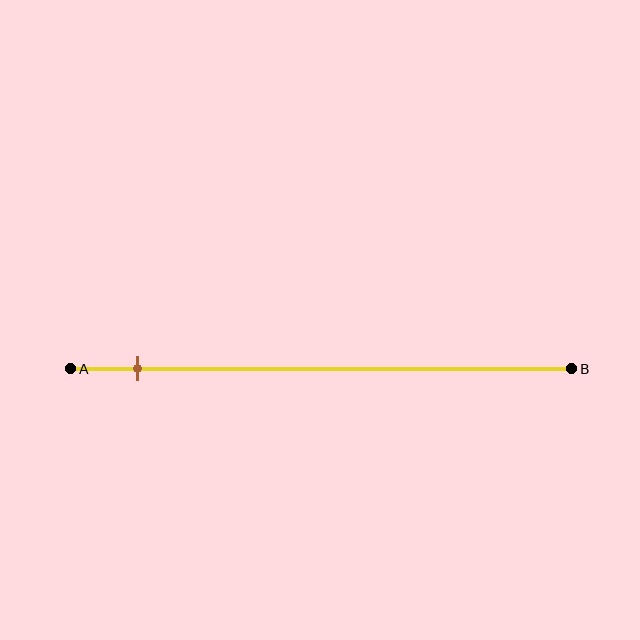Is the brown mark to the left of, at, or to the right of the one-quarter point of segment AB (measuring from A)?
The brown mark is to the left of the one-quarter point of segment AB.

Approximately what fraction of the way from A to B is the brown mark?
The brown mark is approximately 15% of the way from A to B.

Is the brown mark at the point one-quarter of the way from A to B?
No, the mark is at about 15% from A, not at the 25% one-quarter point.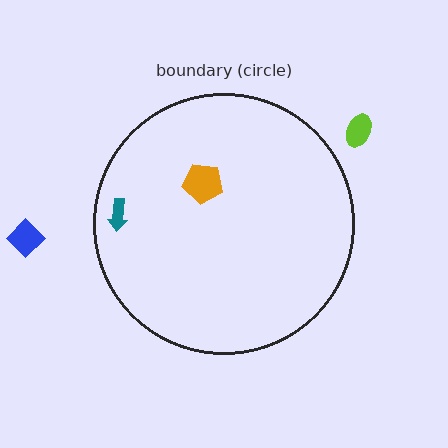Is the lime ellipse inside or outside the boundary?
Outside.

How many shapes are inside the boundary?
2 inside, 2 outside.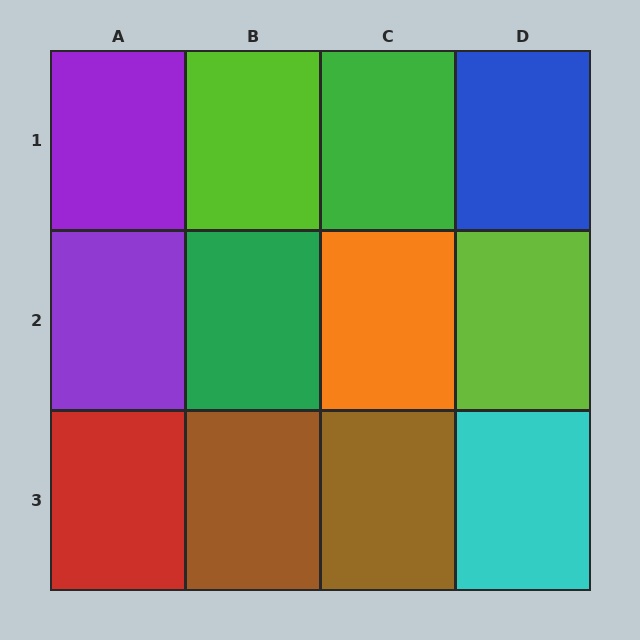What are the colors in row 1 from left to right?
Purple, lime, green, blue.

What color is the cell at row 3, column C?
Brown.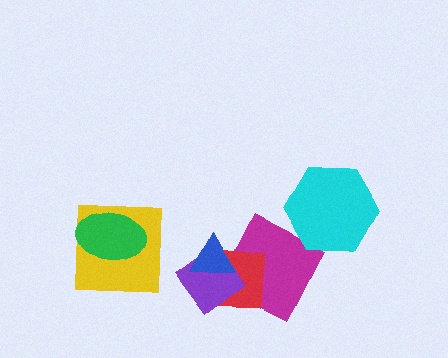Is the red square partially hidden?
Yes, it is partially covered by another shape.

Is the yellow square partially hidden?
Yes, it is partially covered by another shape.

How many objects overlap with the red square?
3 objects overlap with the red square.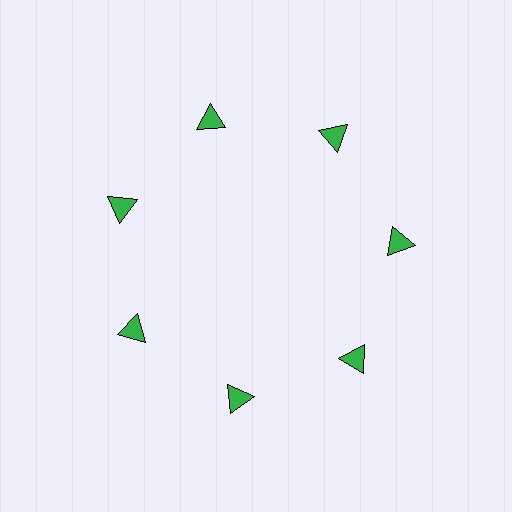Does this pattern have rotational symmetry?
Yes, this pattern has 7-fold rotational symmetry. It looks the same after rotating 51 degrees around the center.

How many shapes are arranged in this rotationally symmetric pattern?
There are 7 shapes, arranged in 7 groups of 1.